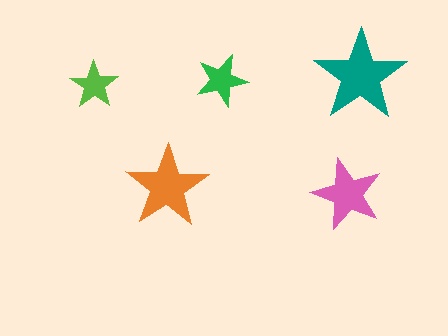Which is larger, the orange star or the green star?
The orange one.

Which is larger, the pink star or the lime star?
The pink one.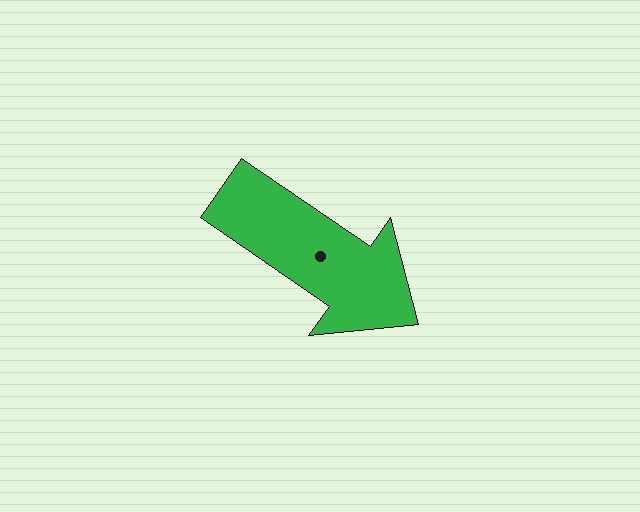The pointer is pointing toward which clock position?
Roughly 4 o'clock.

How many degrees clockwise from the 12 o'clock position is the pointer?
Approximately 125 degrees.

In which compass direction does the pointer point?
Southeast.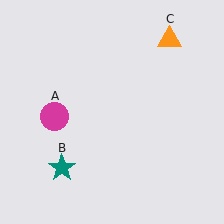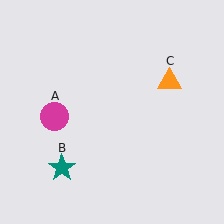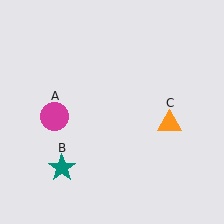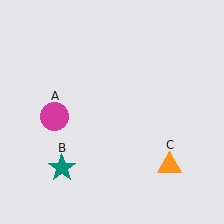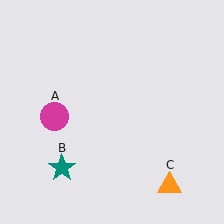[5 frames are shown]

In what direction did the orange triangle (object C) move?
The orange triangle (object C) moved down.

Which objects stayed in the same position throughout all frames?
Magenta circle (object A) and teal star (object B) remained stationary.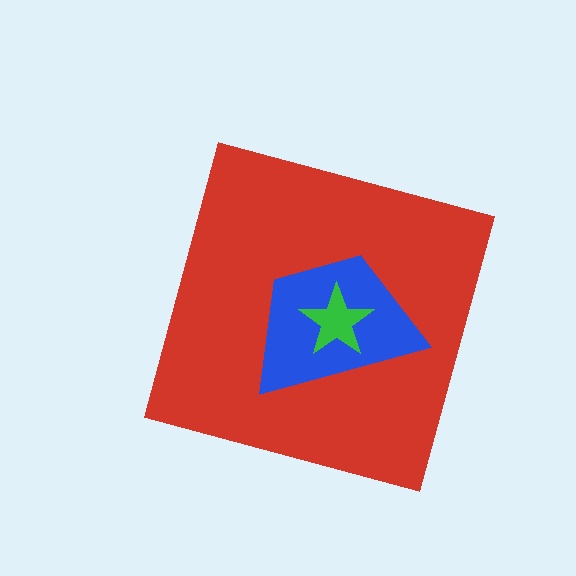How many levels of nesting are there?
3.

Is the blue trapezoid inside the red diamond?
Yes.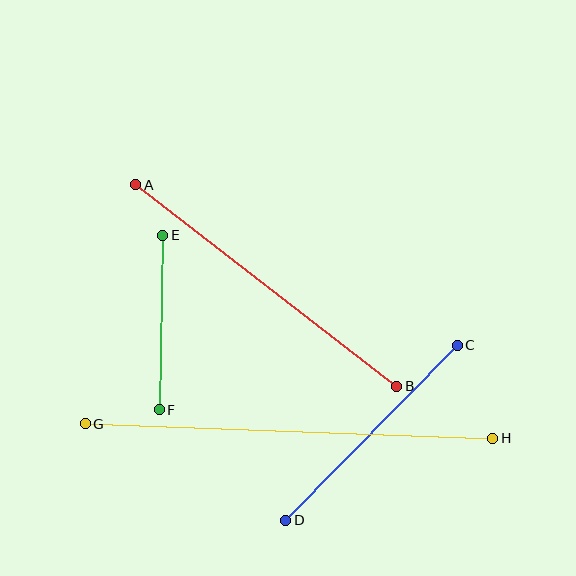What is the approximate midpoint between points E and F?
The midpoint is at approximately (161, 323) pixels.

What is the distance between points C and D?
The distance is approximately 245 pixels.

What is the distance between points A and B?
The distance is approximately 330 pixels.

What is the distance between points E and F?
The distance is approximately 174 pixels.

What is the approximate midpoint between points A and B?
The midpoint is at approximately (266, 285) pixels.